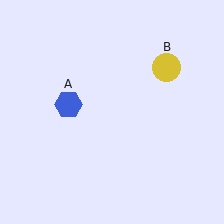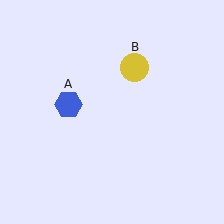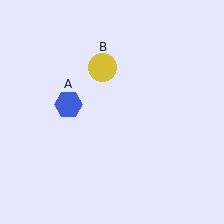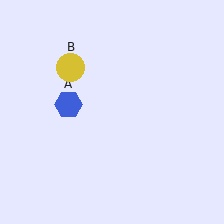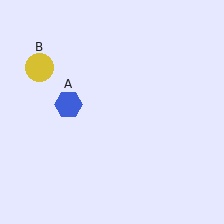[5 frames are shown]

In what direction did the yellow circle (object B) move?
The yellow circle (object B) moved left.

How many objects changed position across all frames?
1 object changed position: yellow circle (object B).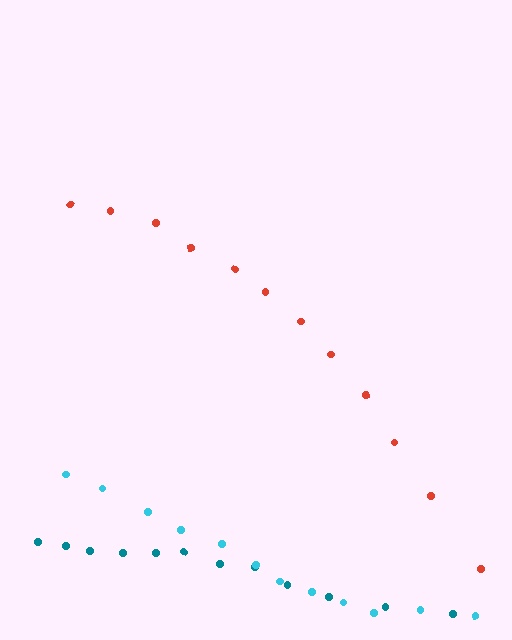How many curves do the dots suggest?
There are 3 distinct paths.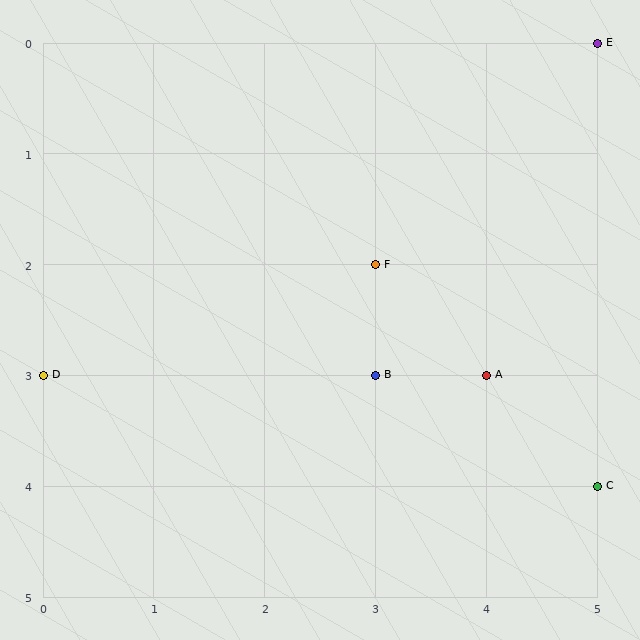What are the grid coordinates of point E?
Point E is at grid coordinates (5, 0).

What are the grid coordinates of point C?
Point C is at grid coordinates (5, 4).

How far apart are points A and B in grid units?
Points A and B are 1 column apart.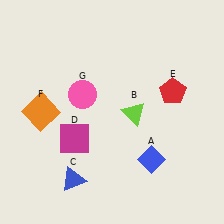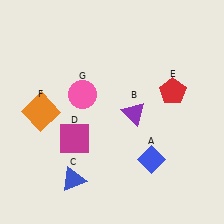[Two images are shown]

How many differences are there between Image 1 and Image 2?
There is 1 difference between the two images.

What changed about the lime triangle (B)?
In Image 1, B is lime. In Image 2, it changed to purple.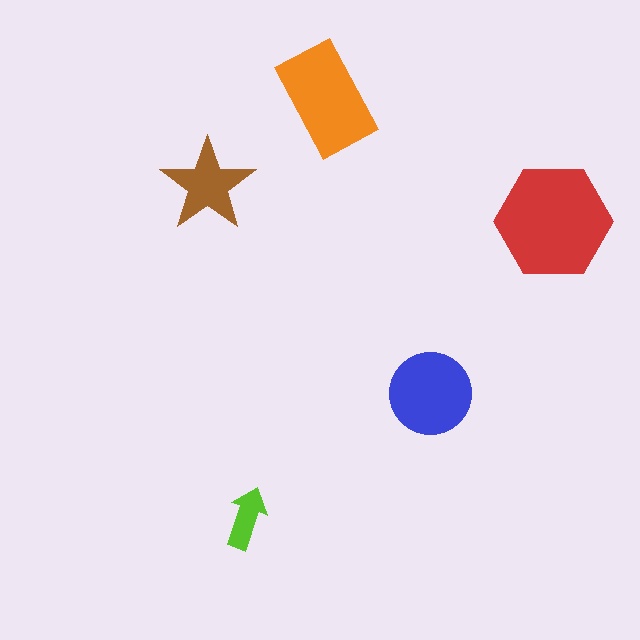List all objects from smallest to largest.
The lime arrow, the brown star, the blue circle, the orange rectangle, the red hexagon.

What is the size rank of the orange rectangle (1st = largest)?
2nd.